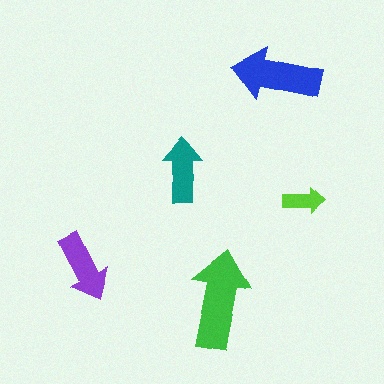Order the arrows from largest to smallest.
the green one, the blue one, the purple one, the teal one, the lime one.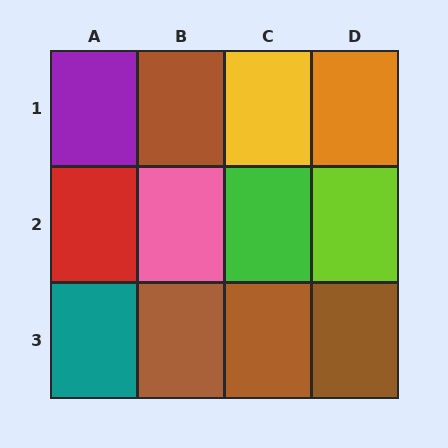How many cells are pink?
1 cell is pink.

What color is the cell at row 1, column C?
Yellow.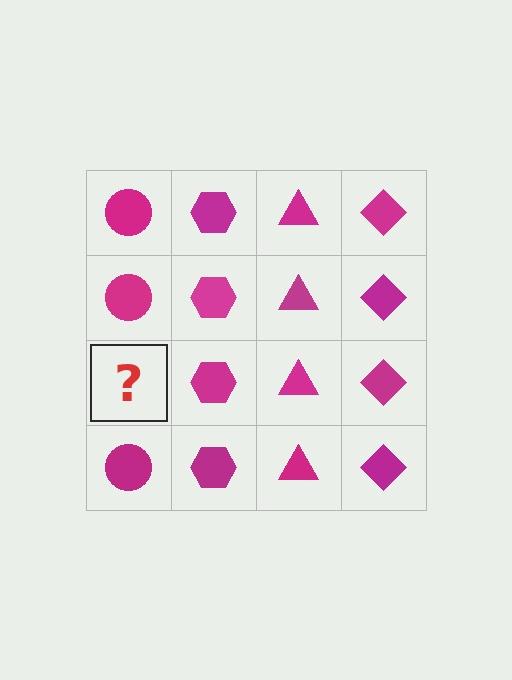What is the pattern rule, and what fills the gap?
The rule is that each column has a consistent shape. The gap should be filled with a magenta circle.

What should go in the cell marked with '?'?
The missing cell should contain a magenta circle.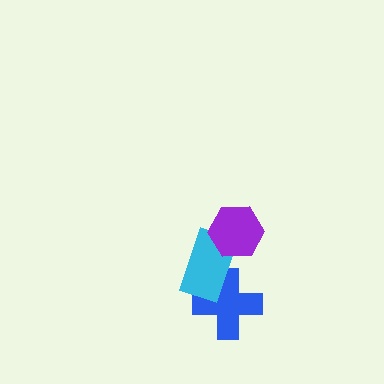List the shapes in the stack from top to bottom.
From top to bottom: the purple hexagon, the cyan rectangle, the blue cross.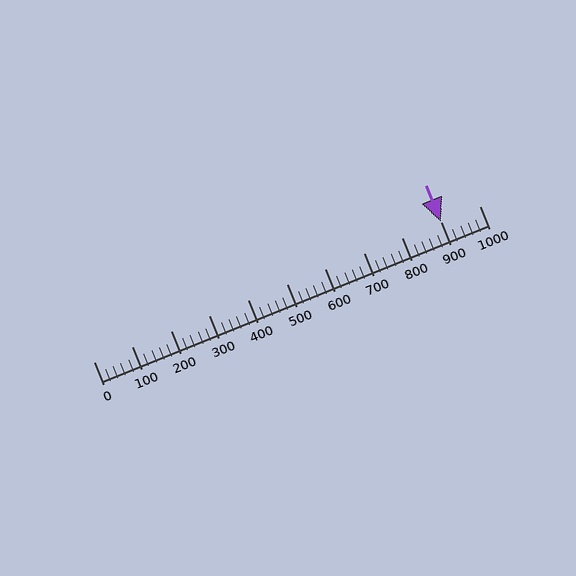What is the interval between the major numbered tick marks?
The major tick marks are spaced 100 units apart.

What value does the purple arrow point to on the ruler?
The purple arrow points to approximately 900.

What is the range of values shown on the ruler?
The ruler shows values from 0 to 1000.